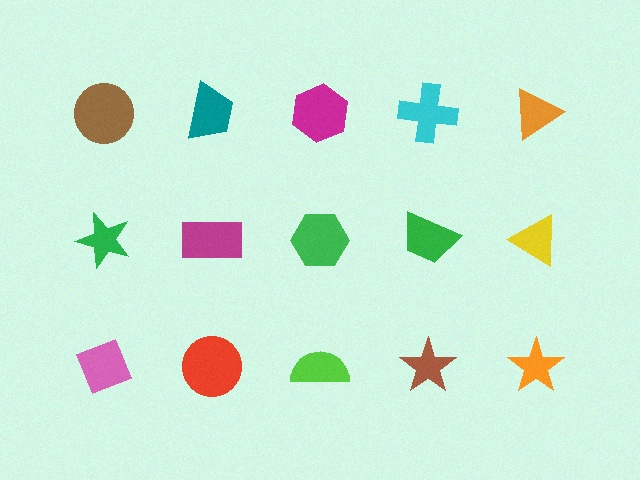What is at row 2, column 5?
A yellow triangle.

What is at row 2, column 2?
A magenta rectangle.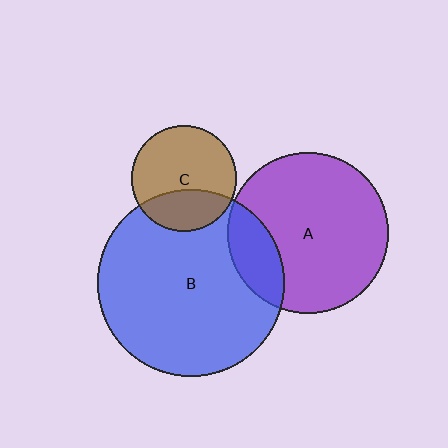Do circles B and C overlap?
Yes.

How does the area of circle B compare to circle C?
Approximately 3.1 times.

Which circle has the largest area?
Circle B (blue).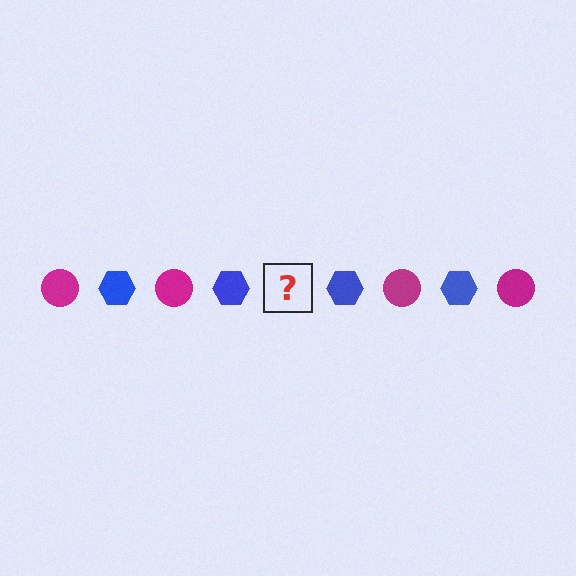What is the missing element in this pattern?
The missing element is a magenta circle.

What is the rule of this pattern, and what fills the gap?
The rule is that the pattern alternates between magenta circle and blue hexagon. The gap should be filled with a magenta circle.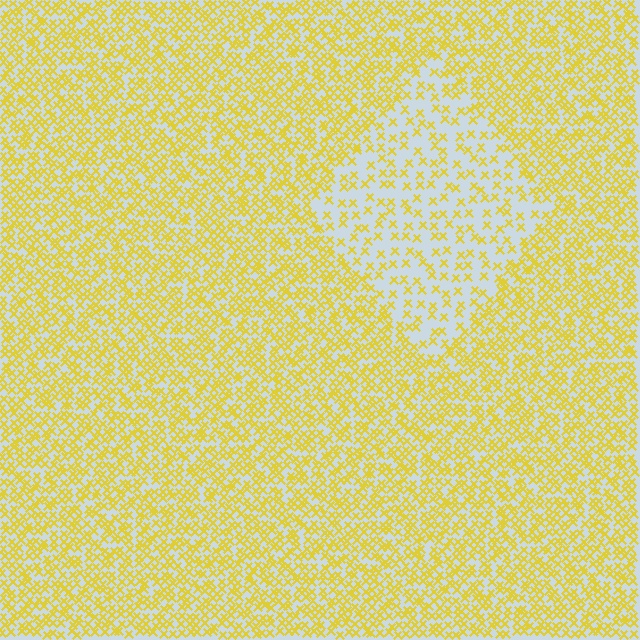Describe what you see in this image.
The image contains small yellow elements arranged at two different densities. A diamond-shaped region is visible where the elements are less densely packed than the surrounding area.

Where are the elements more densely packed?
The elements are more densely packed outside the diamond boundary.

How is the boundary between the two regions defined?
The boundary is defined by a change in element density (approximately 2.4x ratio). All elements are the same color, size, and shape.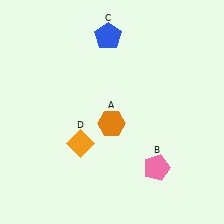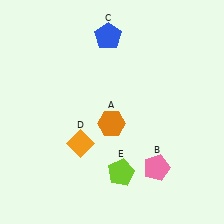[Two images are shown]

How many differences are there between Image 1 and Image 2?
There is 1 difference between the two images.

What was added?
A lime pentagon (E) was added in Image 2.